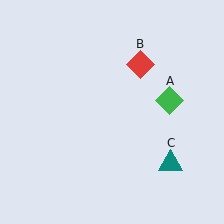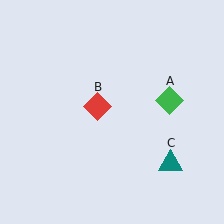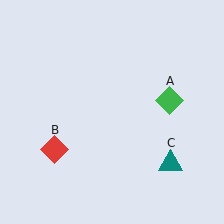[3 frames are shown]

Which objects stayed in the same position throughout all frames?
Green diamond (object A) and teal triangle (object C) remained stationary.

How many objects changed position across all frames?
1 object changed position: red diamond (object B).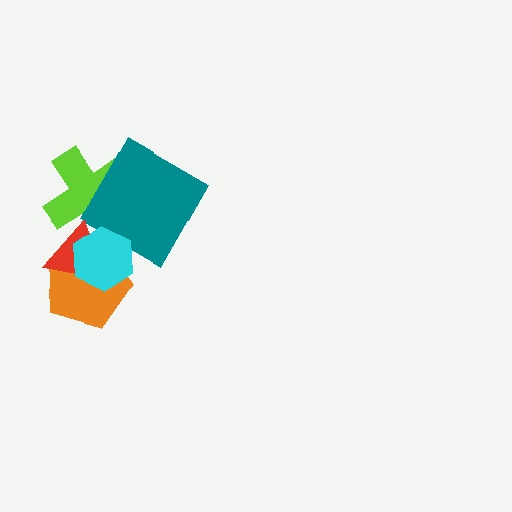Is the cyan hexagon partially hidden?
No, no other shape covers it.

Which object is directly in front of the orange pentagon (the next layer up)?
The red triangle is directly in front of the orange pentagon.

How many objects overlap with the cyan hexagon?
4 objects overlap with the cyan hexagon.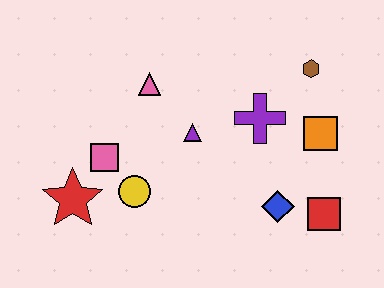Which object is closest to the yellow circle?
The pink square is closest to the yellow circle.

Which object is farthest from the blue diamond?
The red star is farthest from the blue diamond.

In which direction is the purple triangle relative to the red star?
The purple triangle is to the right of the red star.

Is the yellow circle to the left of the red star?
No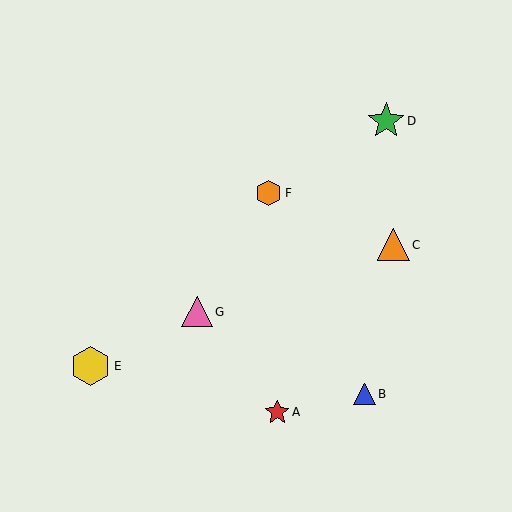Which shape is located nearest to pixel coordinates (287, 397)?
The red star (labeled A) at (277, 412) is nearest to that location.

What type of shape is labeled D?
Shape D is a green star.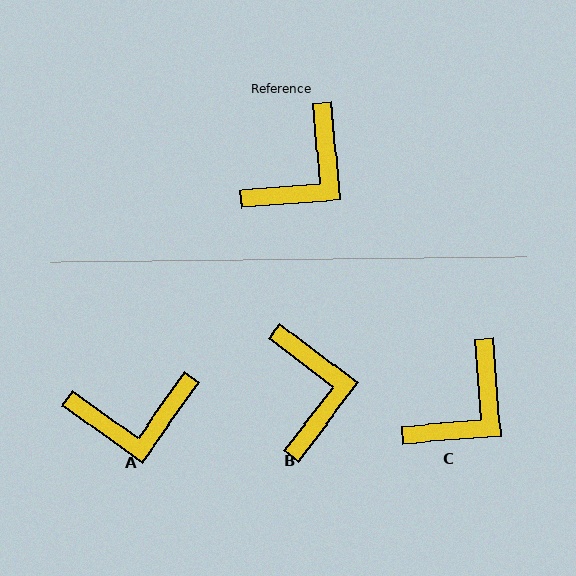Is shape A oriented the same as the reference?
No, it is off by about 40 degrees.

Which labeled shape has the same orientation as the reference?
C.